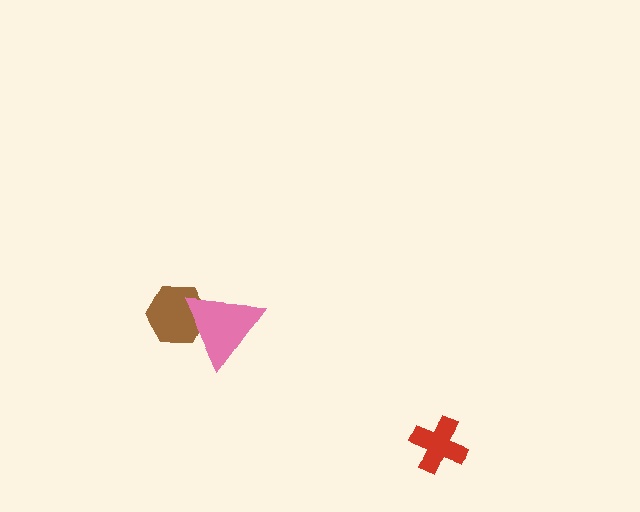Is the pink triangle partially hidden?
No, no other shape covers it.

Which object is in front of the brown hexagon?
The pink triangle is in front of the brown hexagon.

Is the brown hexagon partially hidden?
Yes, it is partially covered by another shape.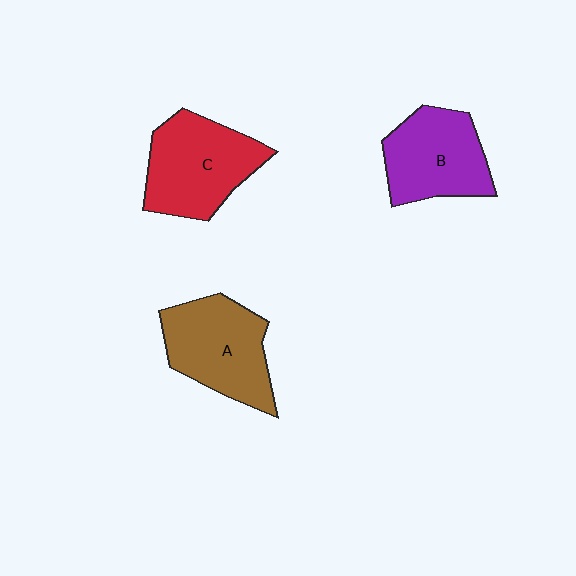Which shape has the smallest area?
Shape B (purple).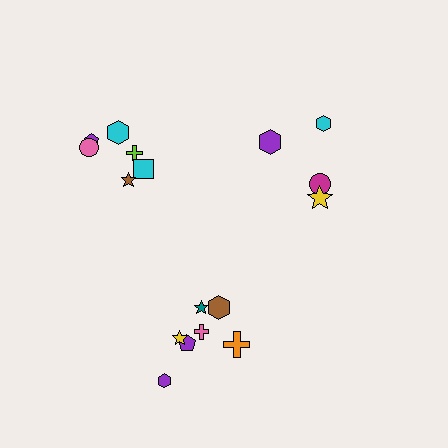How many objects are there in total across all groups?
There are 17 objects.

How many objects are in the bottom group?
There are 7 objects.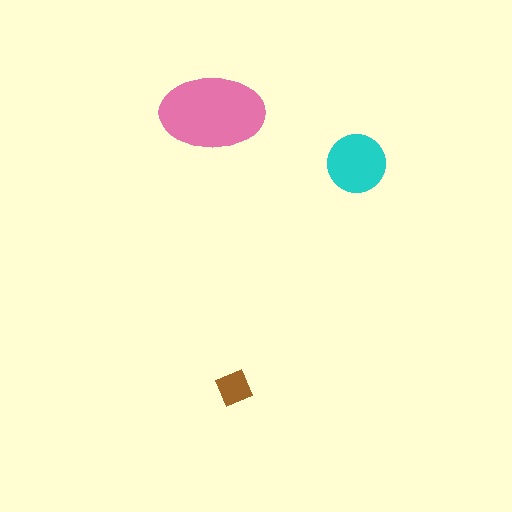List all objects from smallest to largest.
The brown square, the cyan circle, the pink ellipse.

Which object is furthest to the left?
The pink ellipse is leftmost.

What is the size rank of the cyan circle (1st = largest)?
2nd.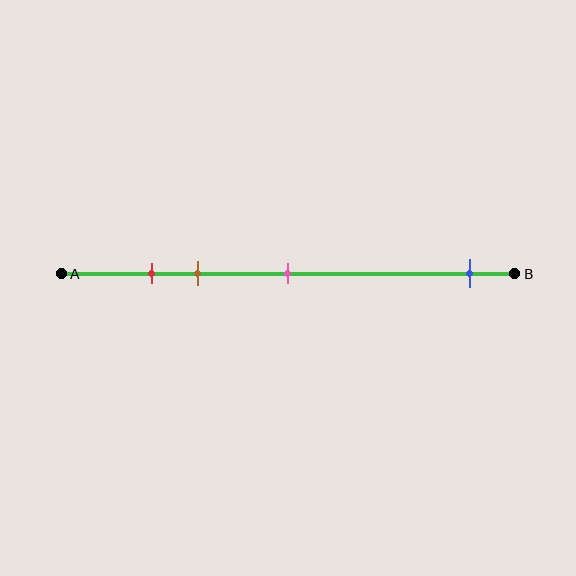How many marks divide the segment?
There are 4 marks dividing the segment.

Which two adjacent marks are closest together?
The red and brown marks are the closest adjacent pair.